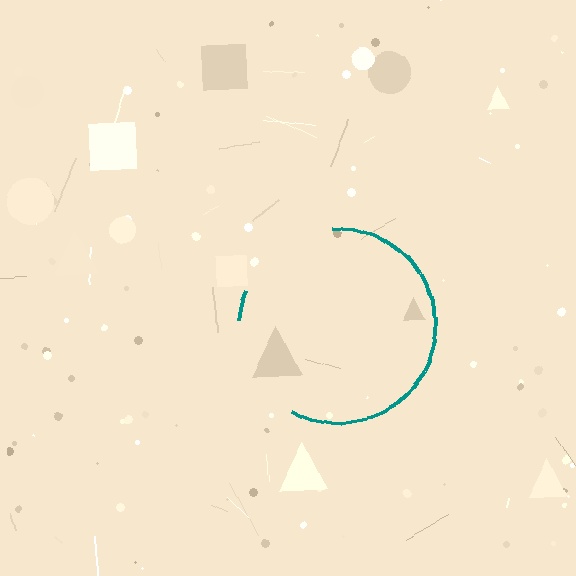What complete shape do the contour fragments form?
The contour fragments form a circle.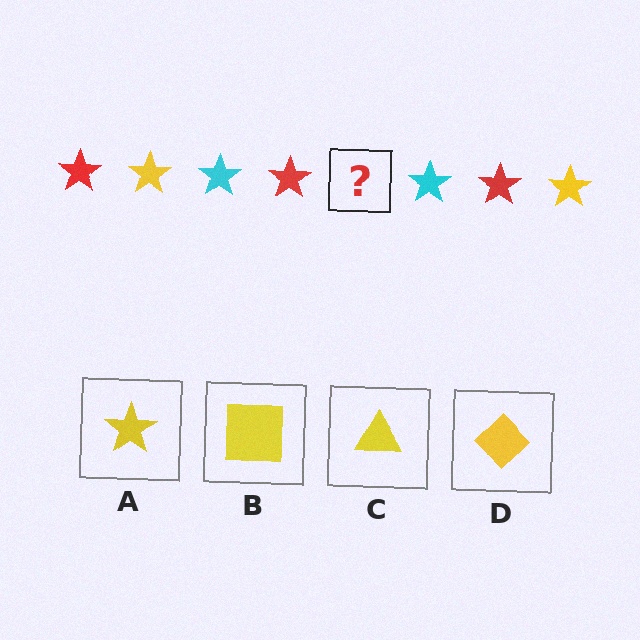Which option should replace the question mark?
Option A.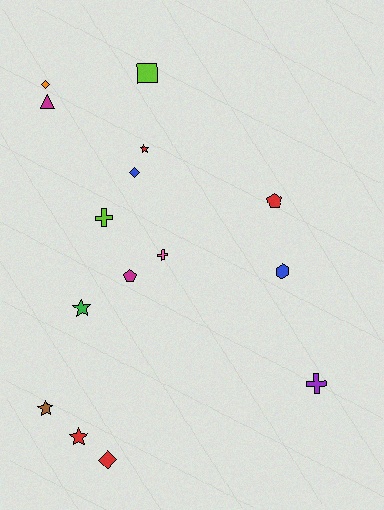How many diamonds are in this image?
There are 3 diamonds.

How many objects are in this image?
There are 15 objects.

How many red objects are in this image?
There are 4 red objects.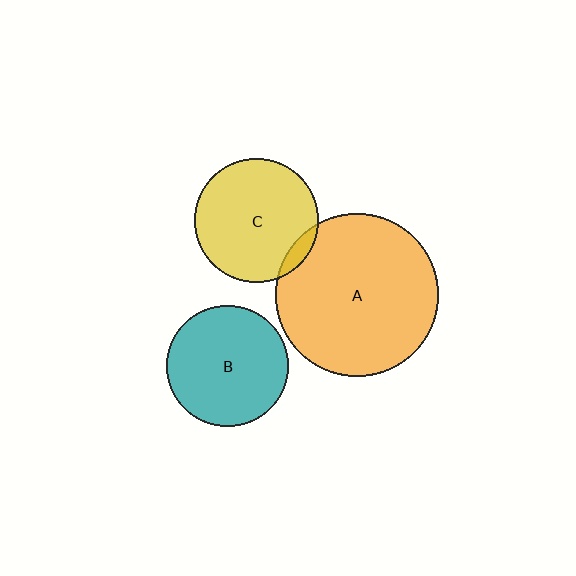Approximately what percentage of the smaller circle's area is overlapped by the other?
Approximately 5%.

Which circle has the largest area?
Circle A (orange).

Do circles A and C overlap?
Yes.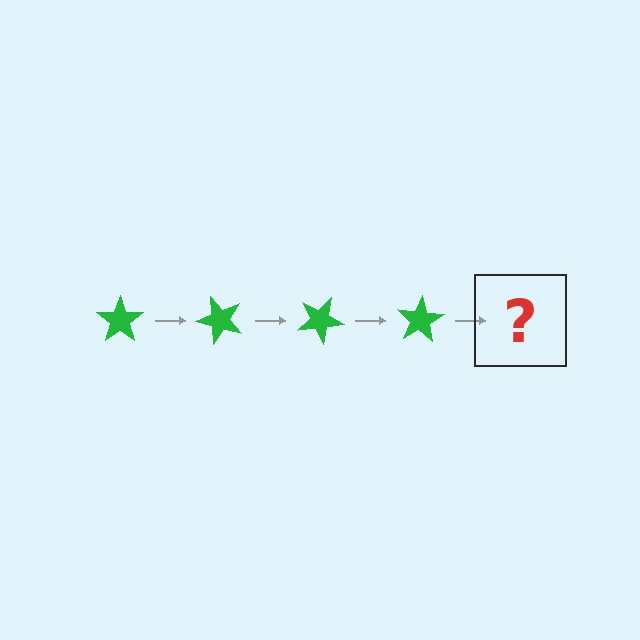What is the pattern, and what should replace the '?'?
The pattern is that the star rotates 50 degrees each step. The '?' should be a green star rotated 200 degrees.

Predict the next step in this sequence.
The next step is a green star rotated 200 degrees.